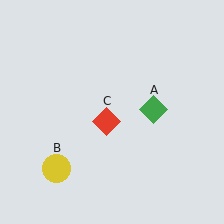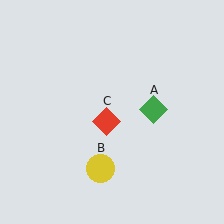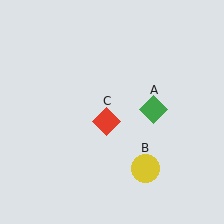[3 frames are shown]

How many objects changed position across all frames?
1 object changed position: yellow circle (object B).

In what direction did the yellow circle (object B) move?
The yellow circle (object B) moved right.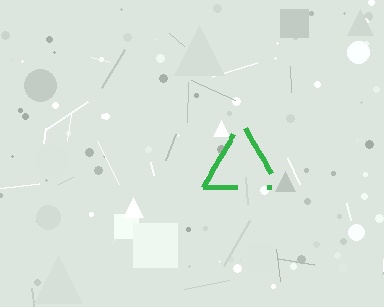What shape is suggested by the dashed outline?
The dashed outline suggests a triangle.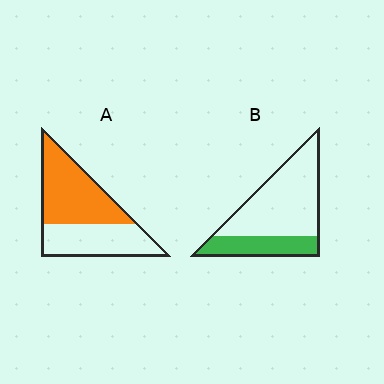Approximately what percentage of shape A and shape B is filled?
A is approximately 55% and B is approximately 30%.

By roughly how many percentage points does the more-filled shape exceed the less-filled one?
By roughly 25 percentage points (A over B).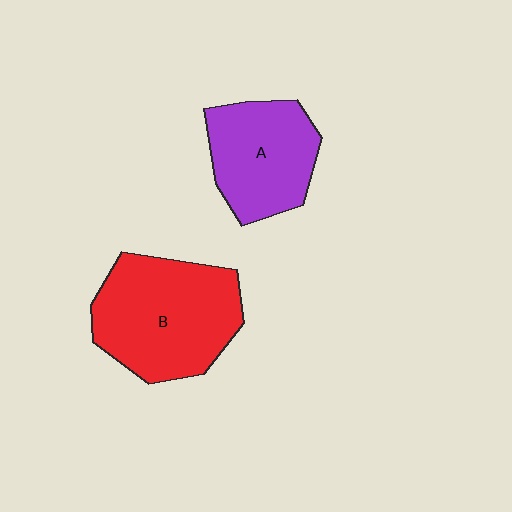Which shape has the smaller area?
Shape A (purple).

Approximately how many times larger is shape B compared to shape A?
Approximately 1.4 times.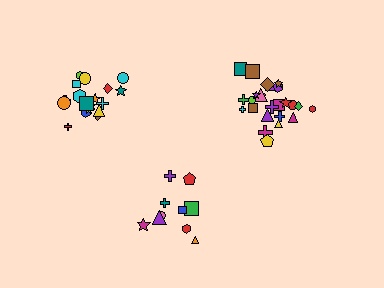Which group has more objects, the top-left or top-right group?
The top-right group.